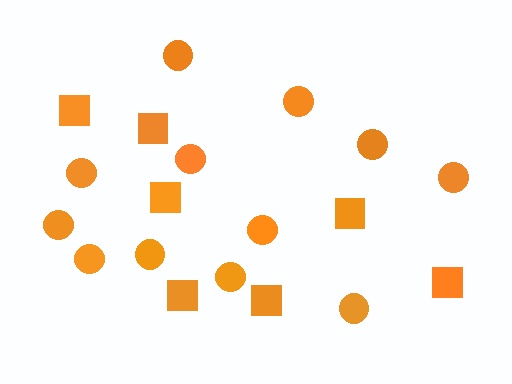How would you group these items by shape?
There are 2 groups: one group of squares (7) and one group of circles (12).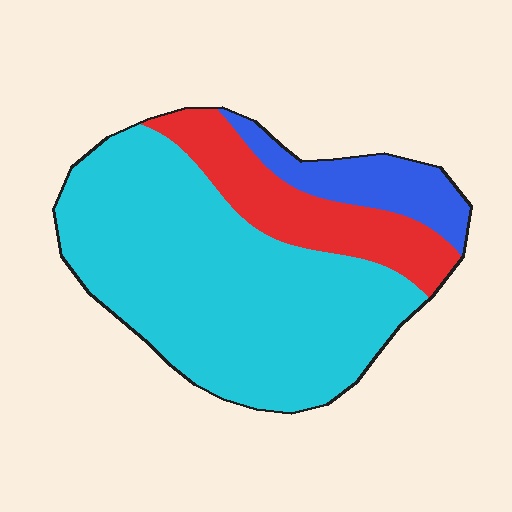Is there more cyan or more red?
Cyan.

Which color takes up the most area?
Cyan, at roughly 65%.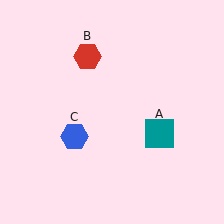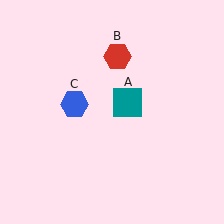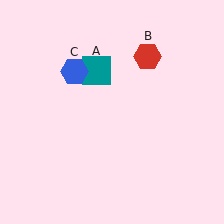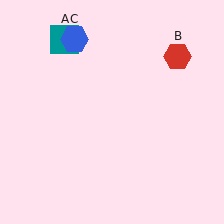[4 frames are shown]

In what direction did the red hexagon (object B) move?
The red hexagon (object B) moved right.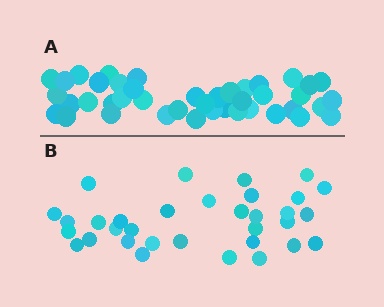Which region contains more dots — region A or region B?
Region A (the top region) has more dots.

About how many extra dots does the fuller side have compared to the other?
Region A has roughly 8 or so more dots than region B.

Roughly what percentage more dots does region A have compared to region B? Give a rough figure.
About 25% more.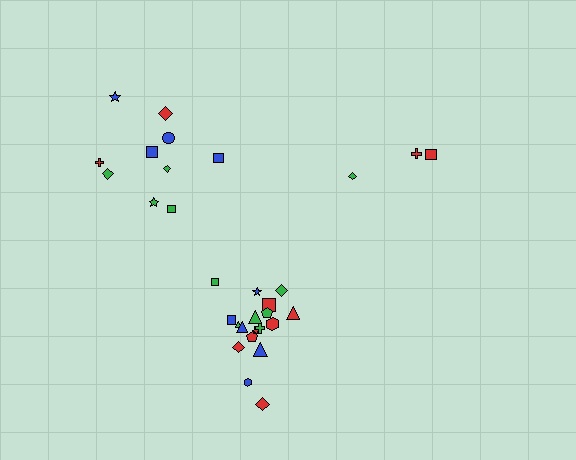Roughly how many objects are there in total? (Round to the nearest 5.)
Roughly 30 objects in total.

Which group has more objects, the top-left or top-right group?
The top-left group.